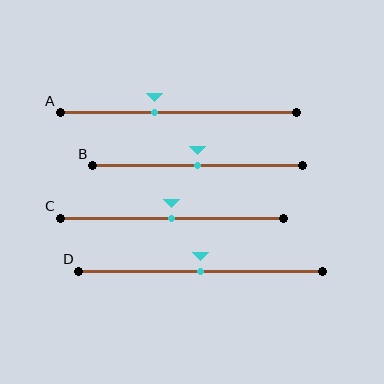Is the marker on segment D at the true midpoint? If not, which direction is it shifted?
Yes, the marker on segment D is at the true midpoint.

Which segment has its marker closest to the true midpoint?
Segment B has its marker closest to the true midpoint.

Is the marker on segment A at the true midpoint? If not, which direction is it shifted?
No, the marker on segment A is shifted to the left by about 10% of the segment length.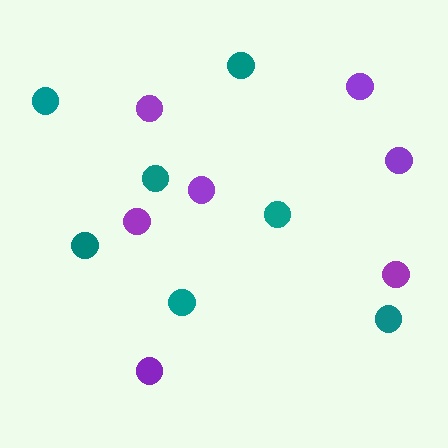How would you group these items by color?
There are 2 groups: one group of teal circles (7) and one group of purple circles (7).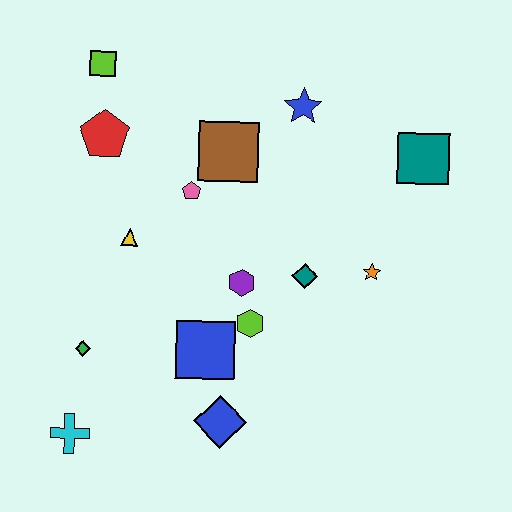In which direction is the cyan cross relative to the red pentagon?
The cyan cross is below the red pentagon.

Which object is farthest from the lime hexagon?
The lime square is farthest from the lime hexagon.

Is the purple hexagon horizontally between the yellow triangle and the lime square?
No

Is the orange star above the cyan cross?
Yes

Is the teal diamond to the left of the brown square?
No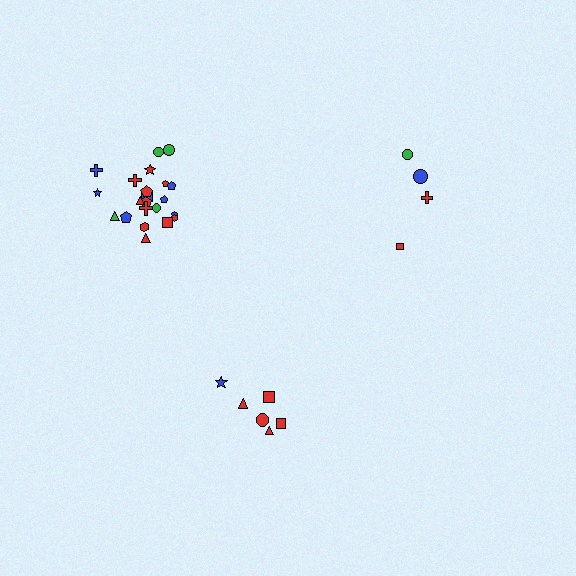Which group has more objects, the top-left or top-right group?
The top-left group.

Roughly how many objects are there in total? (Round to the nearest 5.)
Roughly 30 objects in total.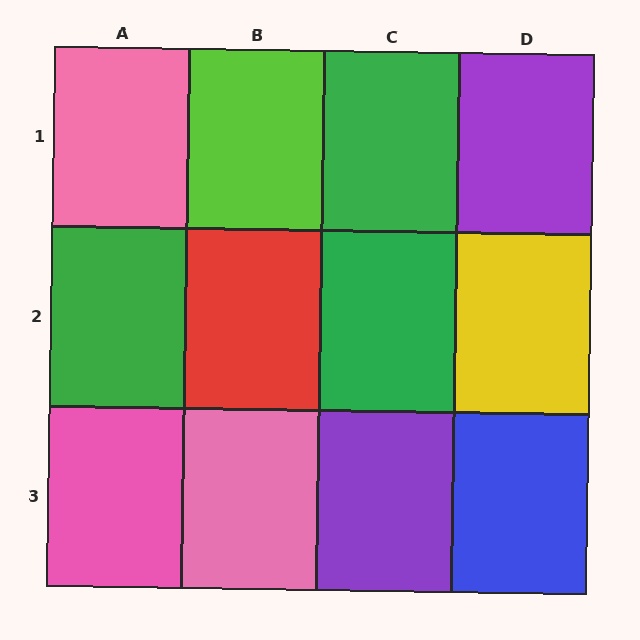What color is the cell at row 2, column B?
Red.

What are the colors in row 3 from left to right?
Pink, pink, purple, blue.